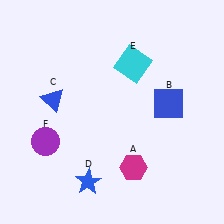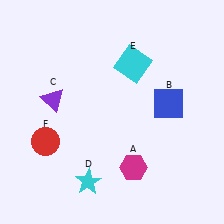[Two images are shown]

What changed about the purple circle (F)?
In Image 1, F is purple. In Image 2, it changed to red.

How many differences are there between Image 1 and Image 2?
There are 3 differences between the two images.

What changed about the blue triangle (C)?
In Image 1, C is blue. In Image 2, it changed to purple.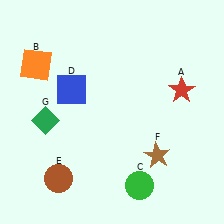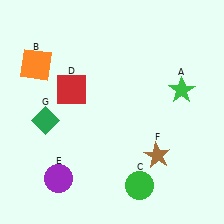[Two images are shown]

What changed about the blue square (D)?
In Image 1, D is blue. In Image 2, it changed to red.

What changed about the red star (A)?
In Image 1, A is red. In Image 2, it changed to green.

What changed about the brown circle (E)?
In Image 1, E is brown. In Image 2, it changed to purple.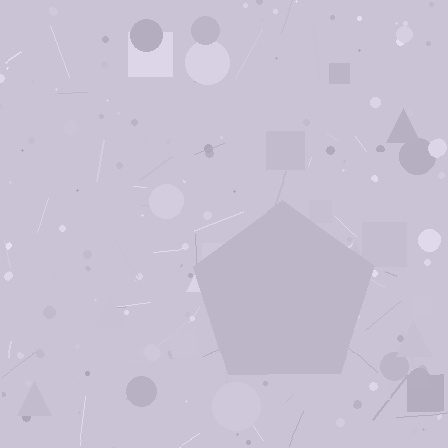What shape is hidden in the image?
A pentagon is hidden in the image.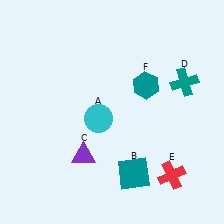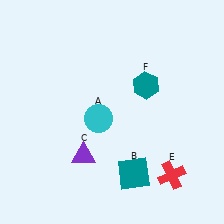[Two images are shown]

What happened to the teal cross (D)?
The teal cross (D) was removed in Image 2. It was in the top-right area of Image 1.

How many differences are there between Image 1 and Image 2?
There is 1 difference between the two images.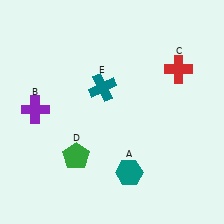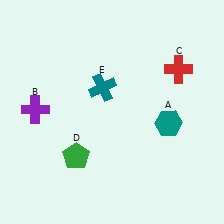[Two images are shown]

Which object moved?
The teal hexagon (A) moved up.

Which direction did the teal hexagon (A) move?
The teal hexagon (A) moved up.